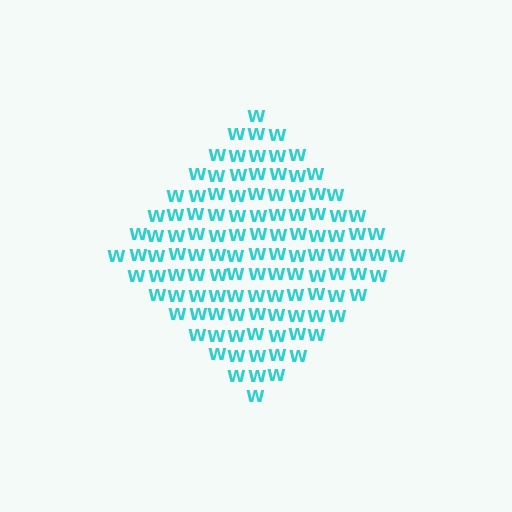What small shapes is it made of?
It is made of small letter W's.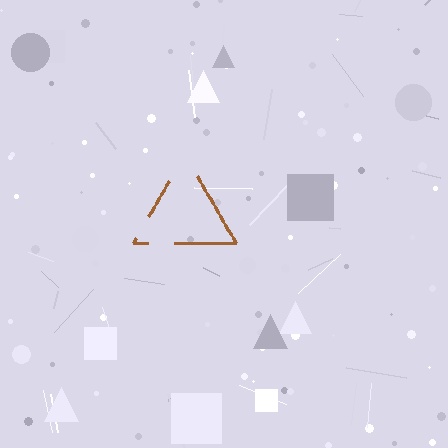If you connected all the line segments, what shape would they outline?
They would outline a triangle.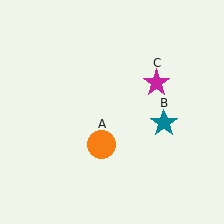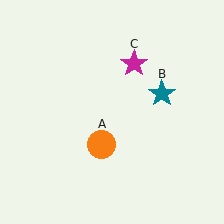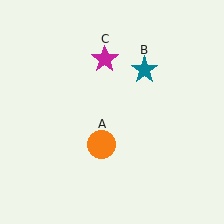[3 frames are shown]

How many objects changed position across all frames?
2 objects changed position: teal star (object B), magenta star (object C).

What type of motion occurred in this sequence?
The teal star (object B), magenta star (object C) rotated counterclockwise around the center of the scene.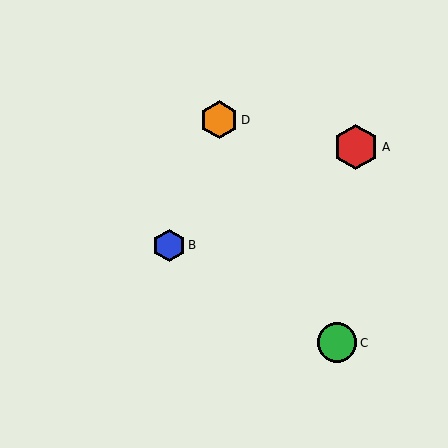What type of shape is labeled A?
Shape A is a red hexagon.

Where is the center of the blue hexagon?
The center of the blue hexagon is at (169, 245).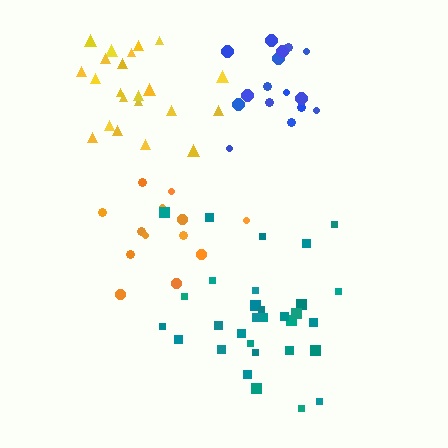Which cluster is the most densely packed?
Blue.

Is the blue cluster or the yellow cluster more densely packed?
Blue.